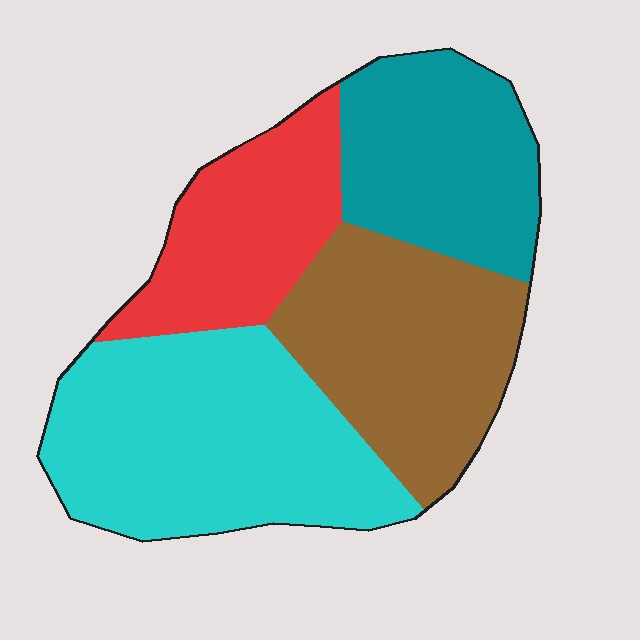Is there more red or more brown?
Brown.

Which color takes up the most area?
Cyan, at roughly 35%.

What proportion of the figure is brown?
Brown takes up about one quarter (1/4) of the figure.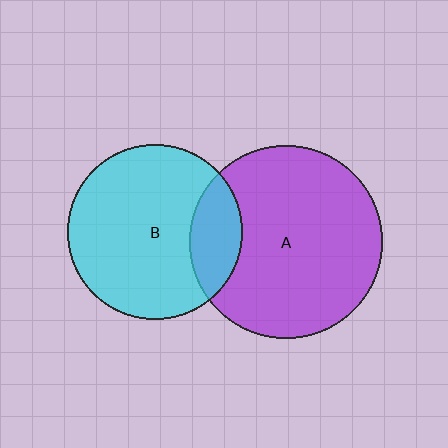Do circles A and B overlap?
Yes.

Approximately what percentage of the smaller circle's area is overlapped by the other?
Approximately 20%.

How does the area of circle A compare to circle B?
Approximately 1.2 times.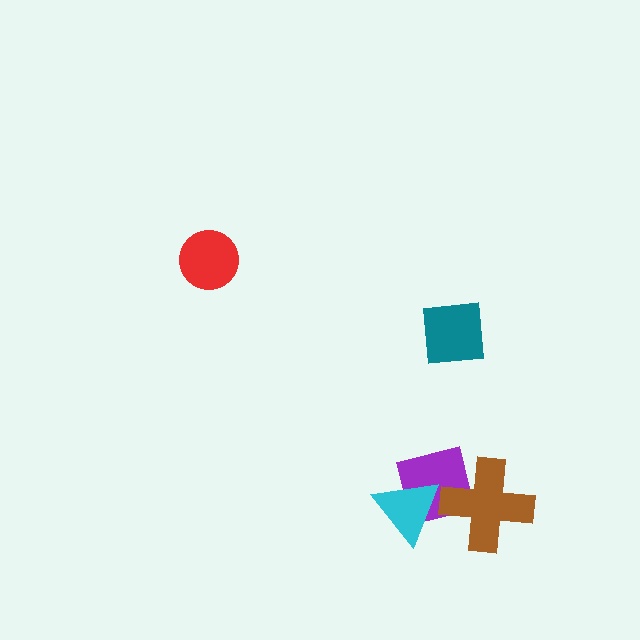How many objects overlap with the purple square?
2 objects overlap with the purple square.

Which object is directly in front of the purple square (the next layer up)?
The brown cross is directly in front of the purple square.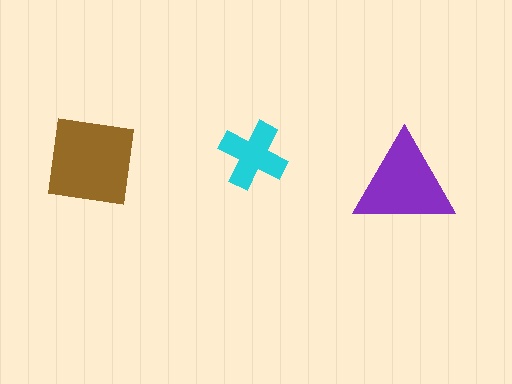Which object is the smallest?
The cyan cross.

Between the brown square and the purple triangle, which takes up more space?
The brown square.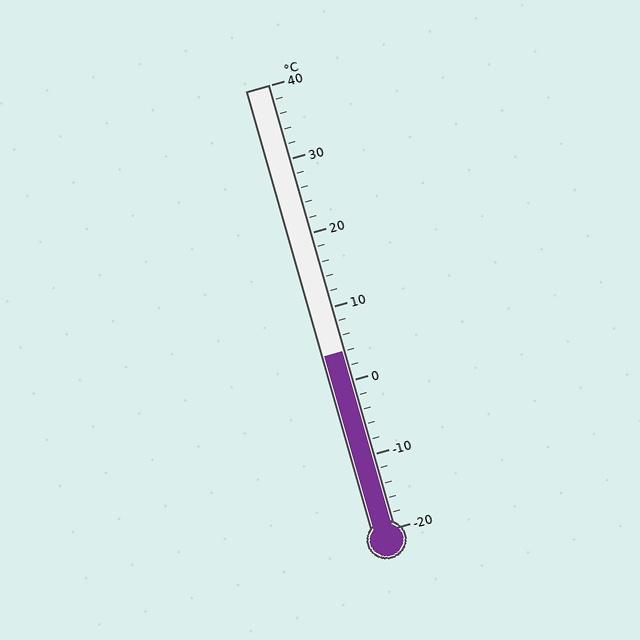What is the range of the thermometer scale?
The thermometer scale ranges from -20°C to 40°C.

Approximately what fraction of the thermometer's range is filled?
The thermometer is filled to approximately 40% of its range.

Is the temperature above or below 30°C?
The temperature is below 30°C.